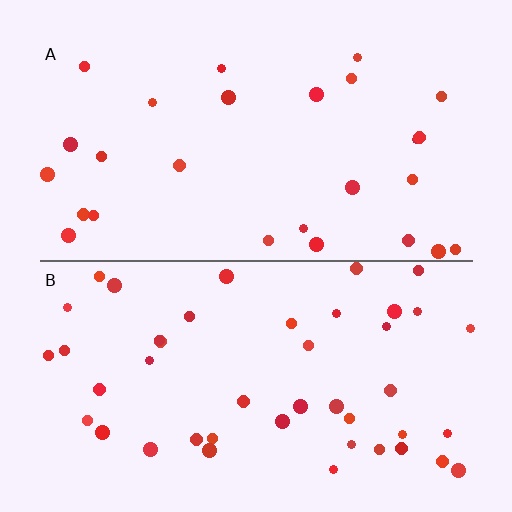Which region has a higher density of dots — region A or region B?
B (the bottom).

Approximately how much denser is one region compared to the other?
Approximately 1.7× — region B over region A.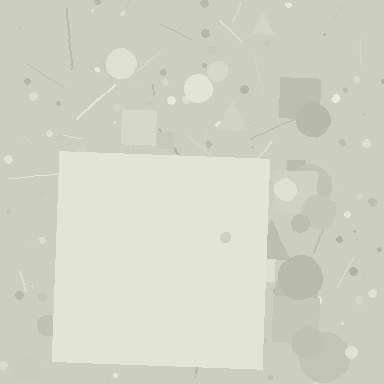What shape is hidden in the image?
A square is hidden in the image.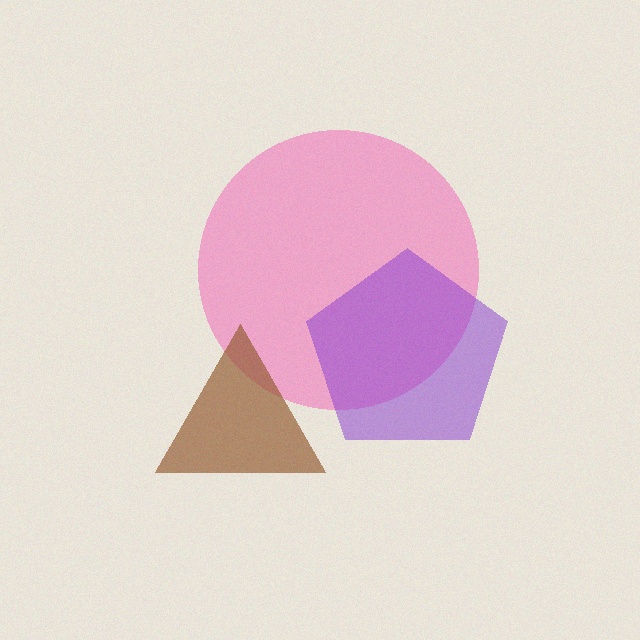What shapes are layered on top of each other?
The layered shapes are: a pink circle, a brown triangle, a purple pentagon.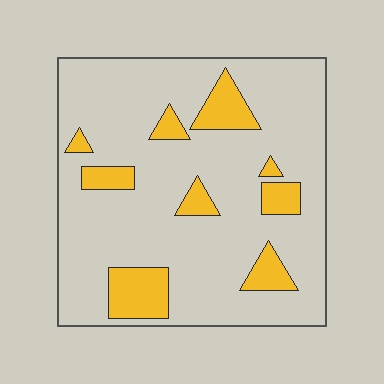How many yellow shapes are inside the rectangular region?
9.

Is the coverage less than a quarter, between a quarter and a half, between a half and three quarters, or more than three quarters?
Less than a quarter.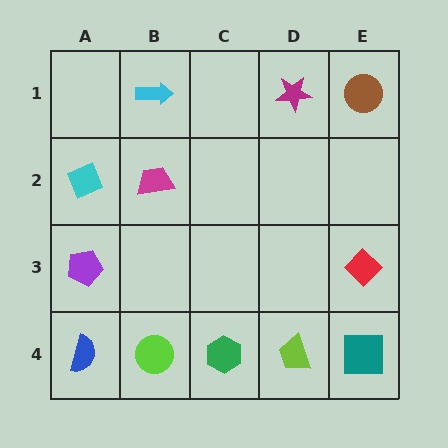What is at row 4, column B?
A lime circle.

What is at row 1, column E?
A brown circle.